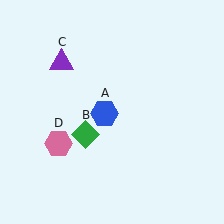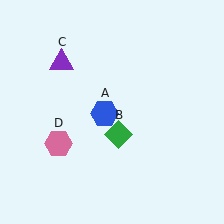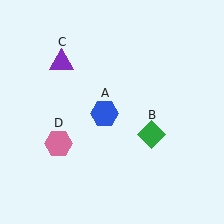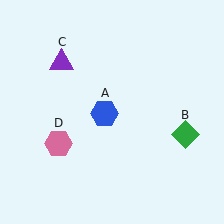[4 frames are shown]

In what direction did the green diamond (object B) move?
The green diamond (object B) moved right.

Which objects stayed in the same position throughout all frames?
Blue hexagon (object A) and purple triangle (object C) and pink hexagon (object D) remained stationary.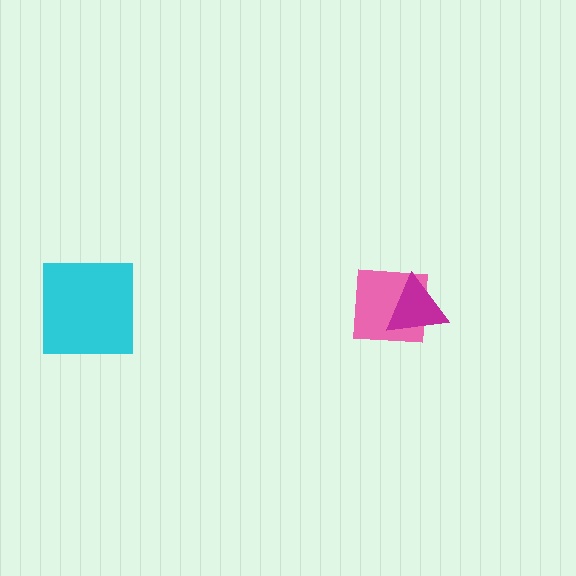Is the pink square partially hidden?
Yes, it is partially covered by another shape.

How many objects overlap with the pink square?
1 object overlaps with the pink square.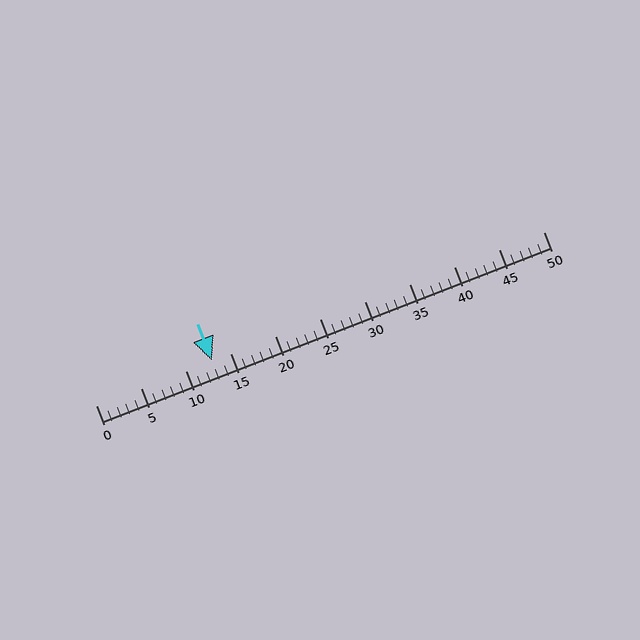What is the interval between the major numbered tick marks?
The major tick marks are spaced 5 units apart.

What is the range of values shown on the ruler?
The ruler shows values from 0 to 50.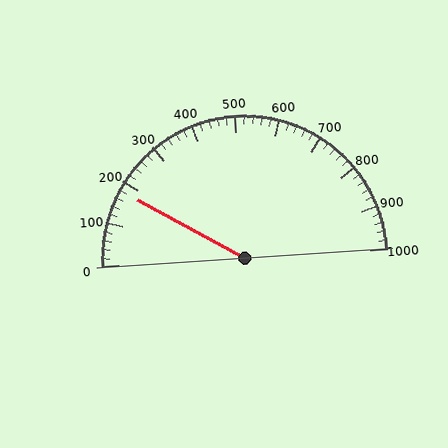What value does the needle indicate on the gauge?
The needle indicates approximately 180.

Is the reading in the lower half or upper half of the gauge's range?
The reading is in the lower half of the range (0 to 1000).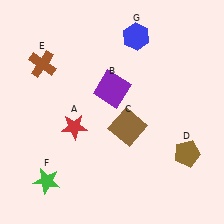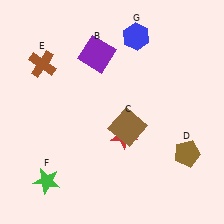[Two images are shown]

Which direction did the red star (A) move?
The red star (A) moved right.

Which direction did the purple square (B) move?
The purple square (B) moved up.